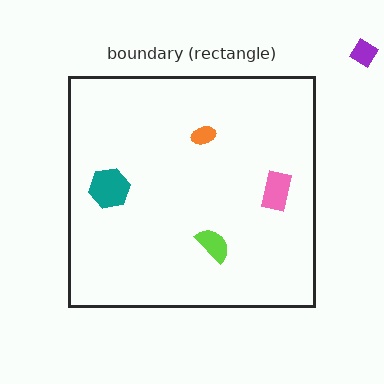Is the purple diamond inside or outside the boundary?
Outside.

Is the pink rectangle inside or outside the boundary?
Inside.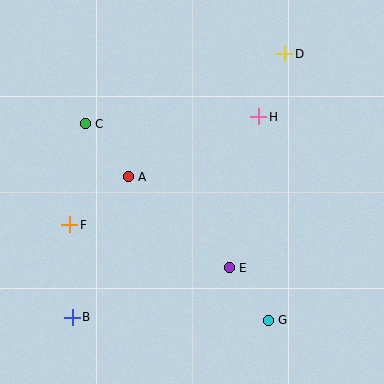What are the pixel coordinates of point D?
Point D is at (285, 54).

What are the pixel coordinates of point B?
Point B is at (72, 317).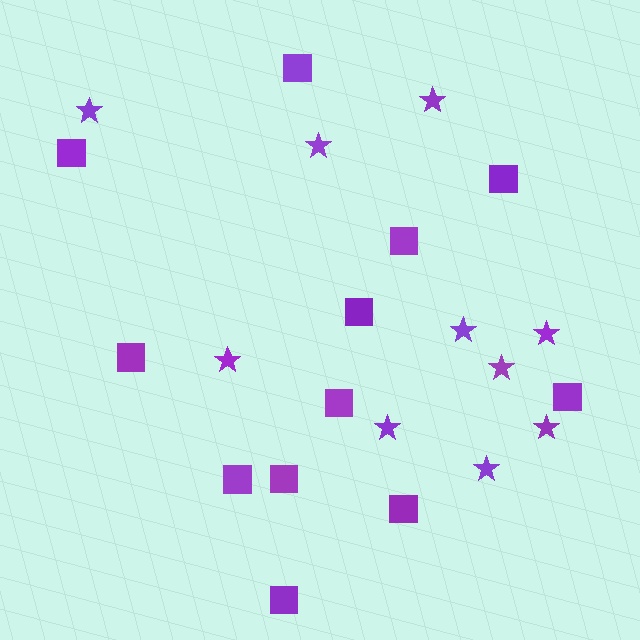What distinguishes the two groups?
There are 2 groups: one group of squares (12) and one group of stars (10).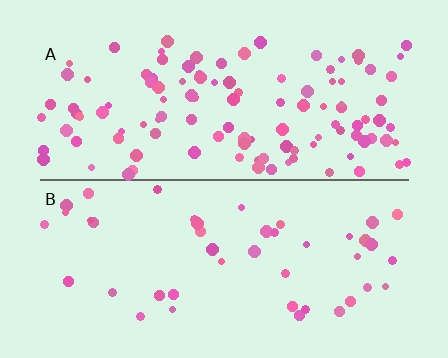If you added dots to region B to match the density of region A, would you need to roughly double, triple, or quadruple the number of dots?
Approximately triple.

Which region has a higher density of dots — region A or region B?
A (the top).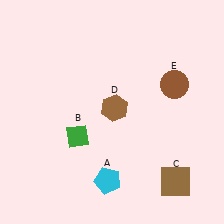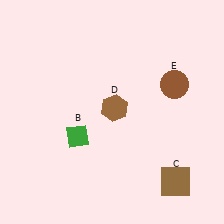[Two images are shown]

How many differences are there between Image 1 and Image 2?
There is 1 difference between the two images.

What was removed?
The cyan pentagon (A) was removed in Image 2.